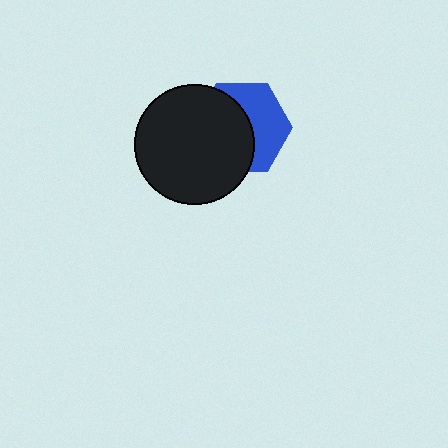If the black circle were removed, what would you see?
You would see the complete blue hexagon.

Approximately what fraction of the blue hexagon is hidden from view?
Roughly 54% of the blue hexagon is hidden behind the black circle.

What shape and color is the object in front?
The object in front is a black circle.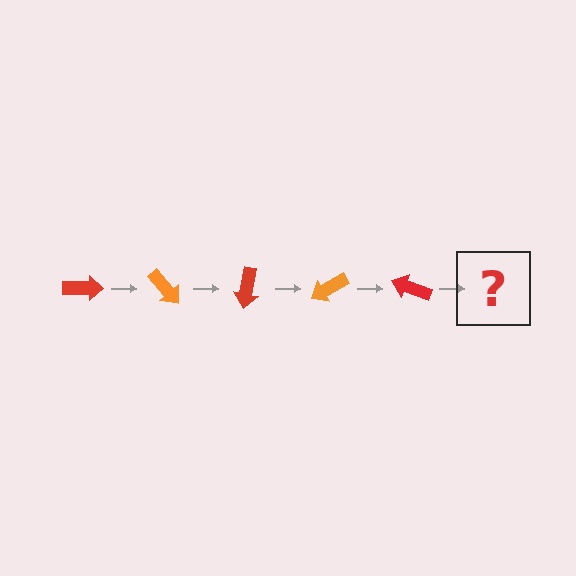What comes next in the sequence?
The next element should be an orange arrow, rotated 250 degrees from the start.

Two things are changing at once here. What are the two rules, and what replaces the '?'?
The two rules are that it rotates 50 degrees each step and the color cycles through red and orange. The '?' should be an orange arrow, rotated 250 degrees from the start.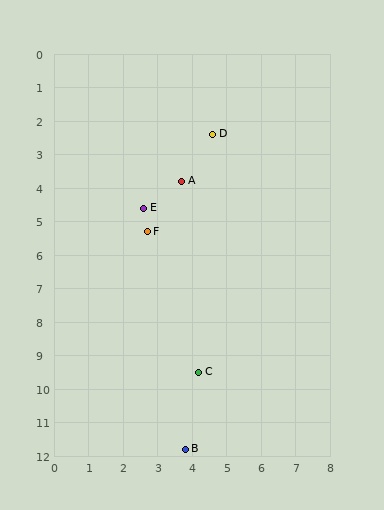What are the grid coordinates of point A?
Point A is at approximately (3.7, 3.8).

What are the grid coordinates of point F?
Point F is at approximately (2.7, 5.3).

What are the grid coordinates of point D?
Point D is at approximately (4.6, 2.4).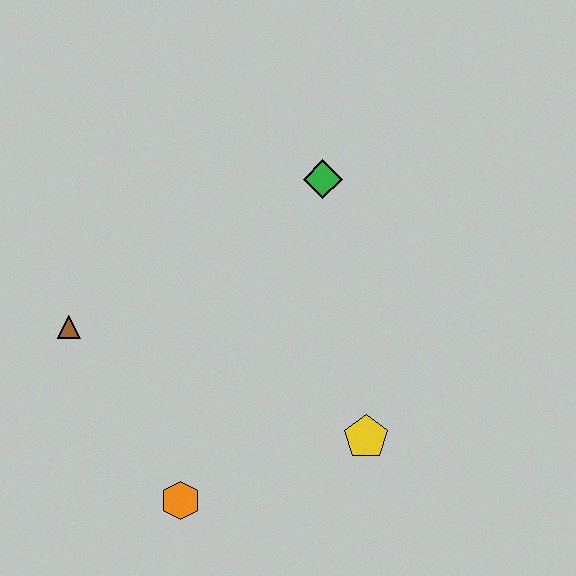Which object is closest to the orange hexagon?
The yellow pentagon is closest to the orange hexagon.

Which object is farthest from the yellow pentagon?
The brown triangle is farthest from the yellow pentagon.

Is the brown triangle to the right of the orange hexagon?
No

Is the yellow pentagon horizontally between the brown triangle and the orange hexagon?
No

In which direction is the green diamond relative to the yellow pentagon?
The green diamond is above the yellow pentagon.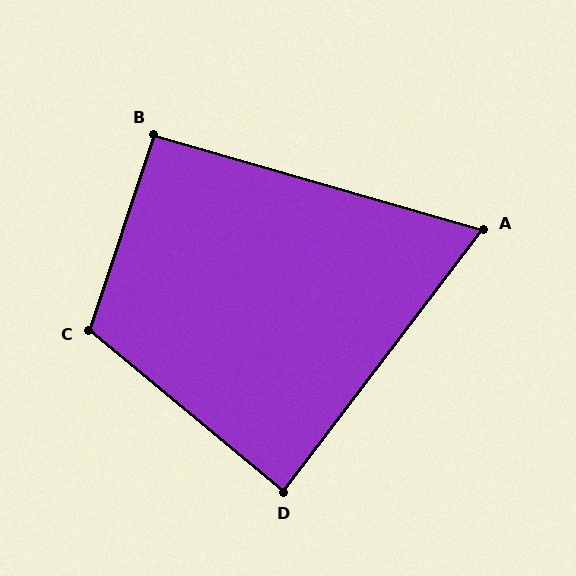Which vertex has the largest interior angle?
C, at approximately 111 degrees.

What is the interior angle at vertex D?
Approximately 88 degrees (approximately right).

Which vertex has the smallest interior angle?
A, at approximately 69 degrees.